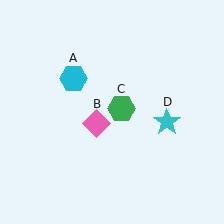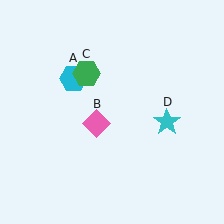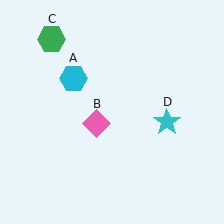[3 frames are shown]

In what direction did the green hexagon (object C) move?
The green hexagon (object C) moved up and to the left.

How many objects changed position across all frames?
1 object changed position: green hexagon (object C).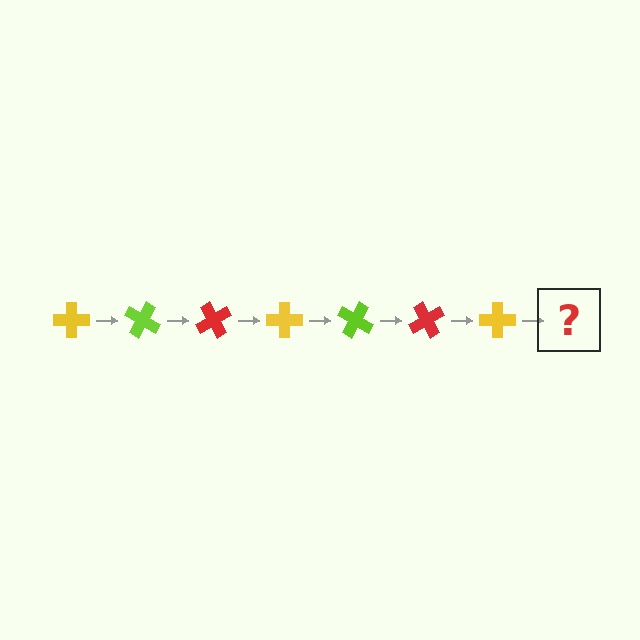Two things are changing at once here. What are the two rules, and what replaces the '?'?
The two rules are that it rotates 30 degrees each step and the color cycles through yellow, lime, and red. The '?' should be a lime cross, rotated 210 degrees from the start.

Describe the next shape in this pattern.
It should be a lime cross, rotated 210 degrees from the start.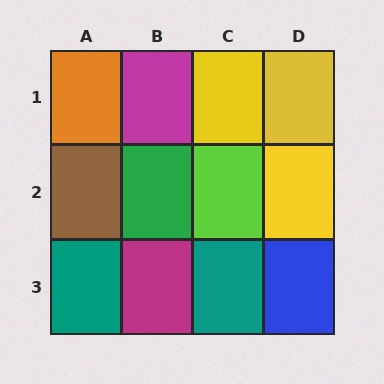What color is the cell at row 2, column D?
Yellow.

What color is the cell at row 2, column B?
Green.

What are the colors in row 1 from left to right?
Orange, magenta, yellow, yellow.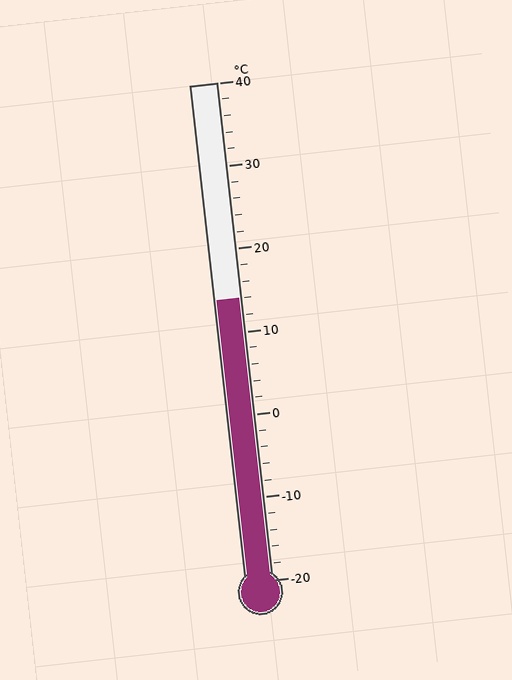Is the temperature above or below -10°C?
The temperature is above -10°C.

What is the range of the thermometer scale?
The thermometer scale ranges from -20°C to 40°C.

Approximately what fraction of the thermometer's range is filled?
The thermometer is filled to approximately 55% of its range.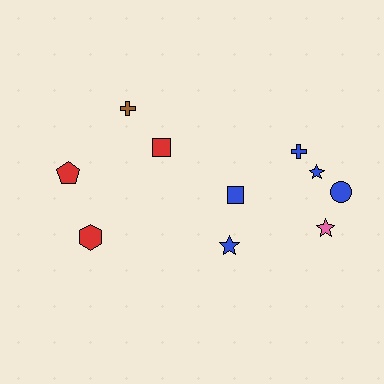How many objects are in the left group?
There are 4 objects.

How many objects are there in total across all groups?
There are 10 objects.